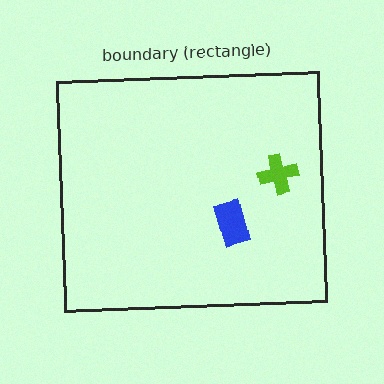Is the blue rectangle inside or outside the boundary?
Inside.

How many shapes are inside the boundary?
2 inside, 0 outside.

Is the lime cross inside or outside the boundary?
Inside.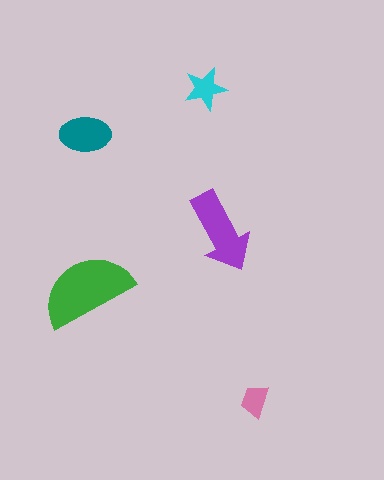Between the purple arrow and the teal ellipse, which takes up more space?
The purple arrow.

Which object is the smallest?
The pink trapezoid.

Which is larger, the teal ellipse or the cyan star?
The teal ellipse.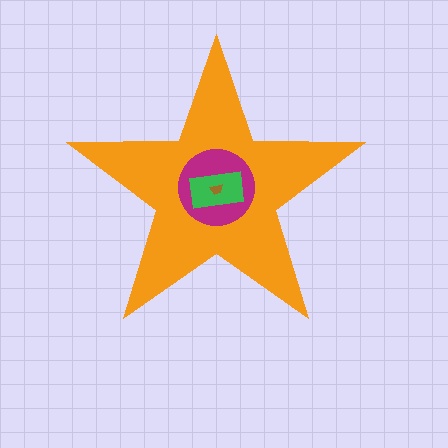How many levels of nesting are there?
4.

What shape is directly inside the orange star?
The magenta circle.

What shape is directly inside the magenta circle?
The green rectangle.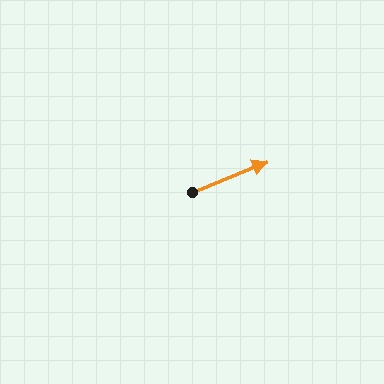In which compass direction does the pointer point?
East.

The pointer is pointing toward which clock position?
Roughly 2 o'clock.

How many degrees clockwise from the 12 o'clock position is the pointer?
Approximately 68 degrees.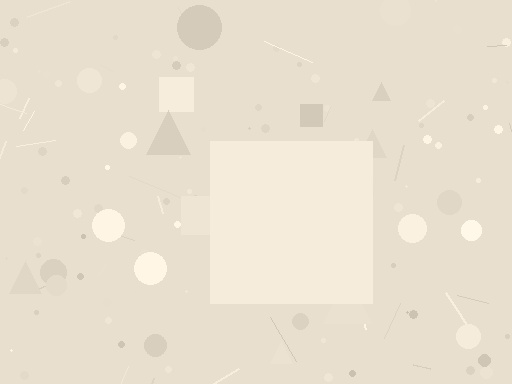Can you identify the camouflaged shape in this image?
The camouflaged shape is a square.